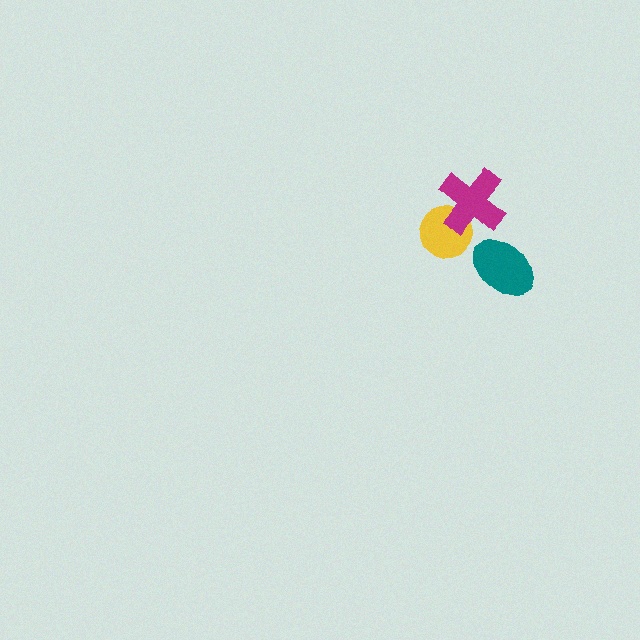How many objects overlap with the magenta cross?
1 object overlaps with the magenta cross.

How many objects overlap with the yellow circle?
1 object overlaps with the yellow circle.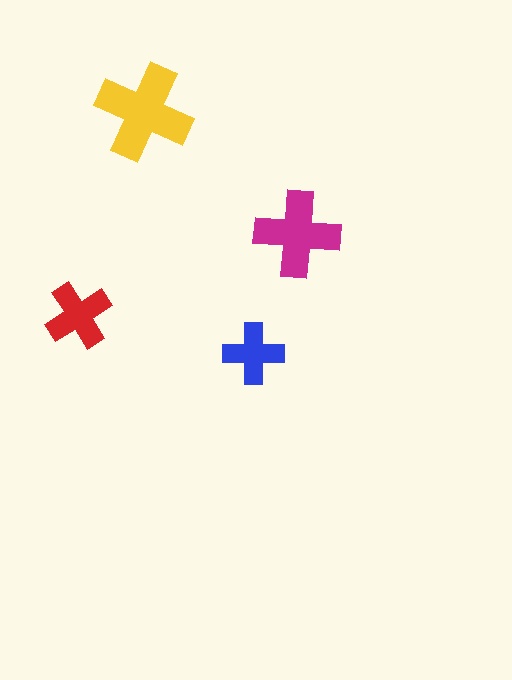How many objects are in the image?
There are 4 objects in the image.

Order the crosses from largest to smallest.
the yellow one, the magenta one, the red one, the blue one.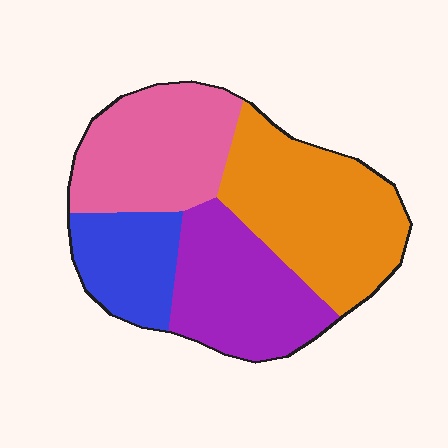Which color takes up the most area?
Orange, at roughly 35%.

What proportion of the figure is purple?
Purple takes up between a sixth and a third of the figure.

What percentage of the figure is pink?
Pink covers roughly 25% of the figure.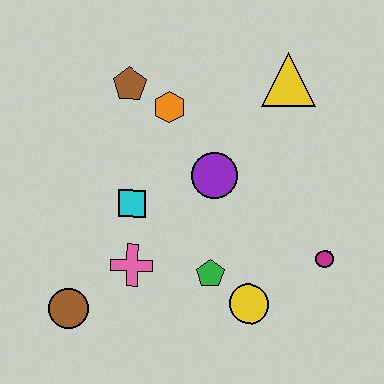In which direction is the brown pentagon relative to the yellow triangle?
The brown pentagon is to the left of the yellow triangle.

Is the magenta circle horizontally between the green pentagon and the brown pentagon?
No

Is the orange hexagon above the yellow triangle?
No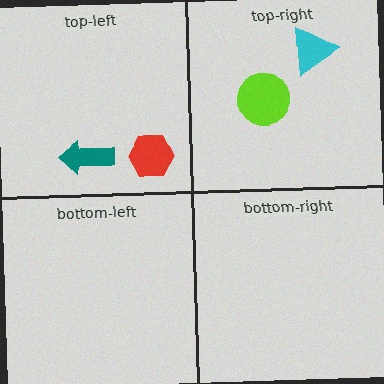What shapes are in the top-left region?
The teal arrow, the red hexagon.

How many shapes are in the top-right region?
2.